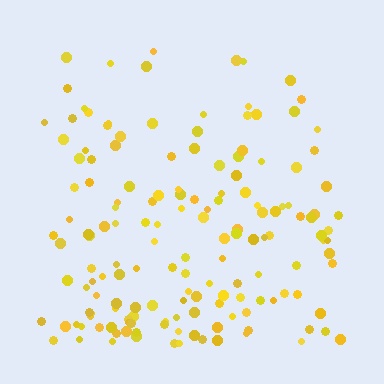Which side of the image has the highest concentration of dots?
The bottom.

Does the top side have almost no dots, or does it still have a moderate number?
Still a moderate number, just noticeably fewer than the bottom.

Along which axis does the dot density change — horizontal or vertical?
Vertical.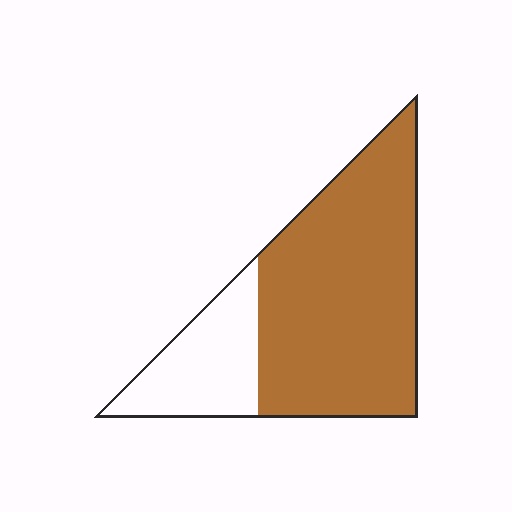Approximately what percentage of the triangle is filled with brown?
Approximately 75%.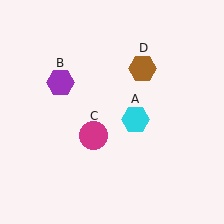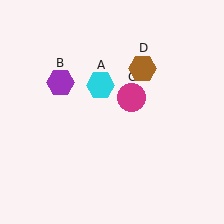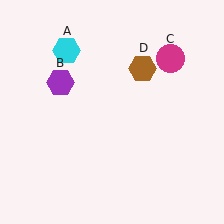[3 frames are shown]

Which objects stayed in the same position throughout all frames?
Purple hexagon (object B) and brown hexagon (object D) remained stationary.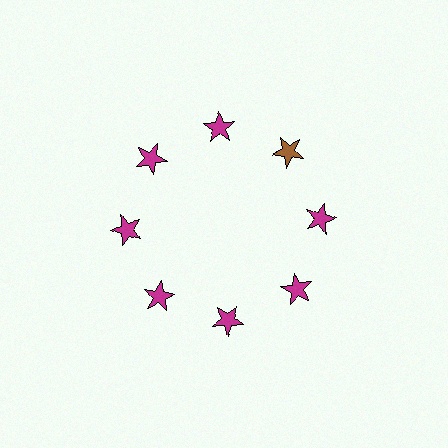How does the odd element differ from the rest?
It has a different color: brown instead of magenta.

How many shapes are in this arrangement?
There are 8 shapes arranged in a ring pattern.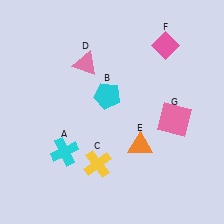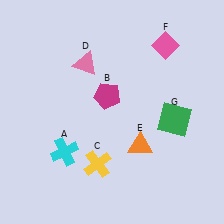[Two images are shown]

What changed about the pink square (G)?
In Image 1, G is pink. In Image 2, it changed to green.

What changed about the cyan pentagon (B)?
In Image 1, B is cyan. In Image 2, it changed to magenta.